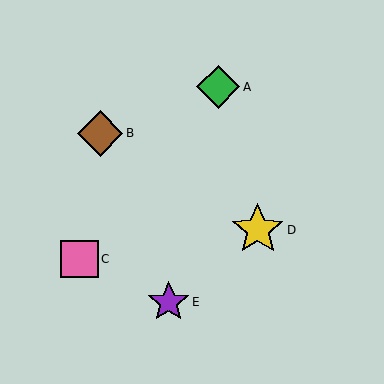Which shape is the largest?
The yellow star (labeled D) is the largest.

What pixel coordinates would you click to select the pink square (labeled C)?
Click at (80, 259) to select the pink square C.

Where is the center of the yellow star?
The center of the yellow star is at (258, 230).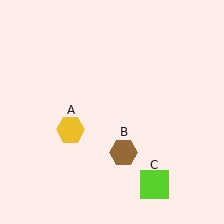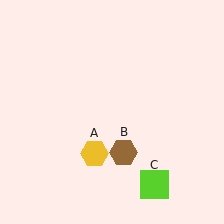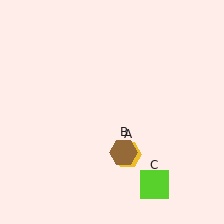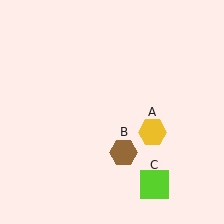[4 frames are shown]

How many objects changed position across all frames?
1 object changed position: yellow hexagon (object A).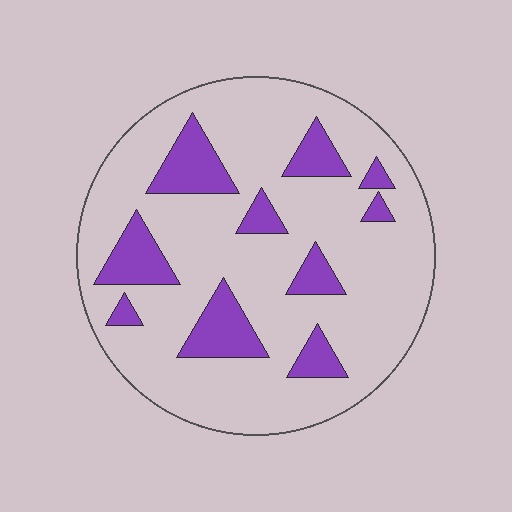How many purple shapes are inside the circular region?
10.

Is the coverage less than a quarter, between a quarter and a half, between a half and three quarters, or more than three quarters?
Less than a quarter.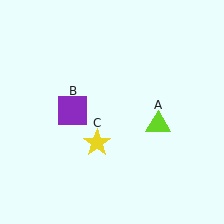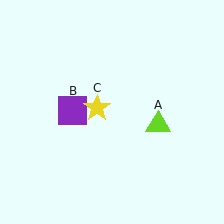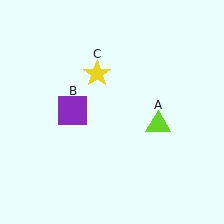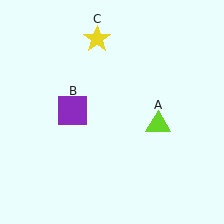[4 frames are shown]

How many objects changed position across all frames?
1 object changed position: yellow star (object C).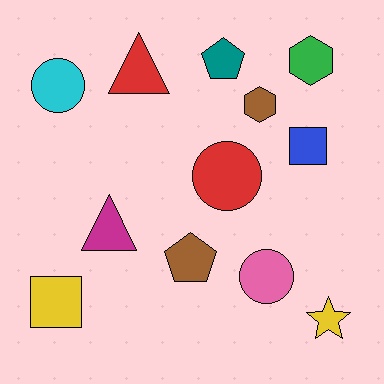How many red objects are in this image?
There are 2 red objects.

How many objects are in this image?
There are 12 objects.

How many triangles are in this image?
There are 2 triangles.